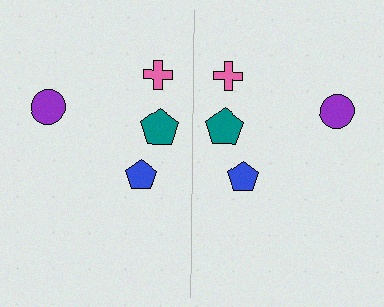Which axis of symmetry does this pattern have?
The pattern has a vertical axis of symmetry running through the center of the image.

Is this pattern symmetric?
Yes, this pattern has bilateral (reflection) symmetry.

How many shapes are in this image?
There are 8 shapes in this image.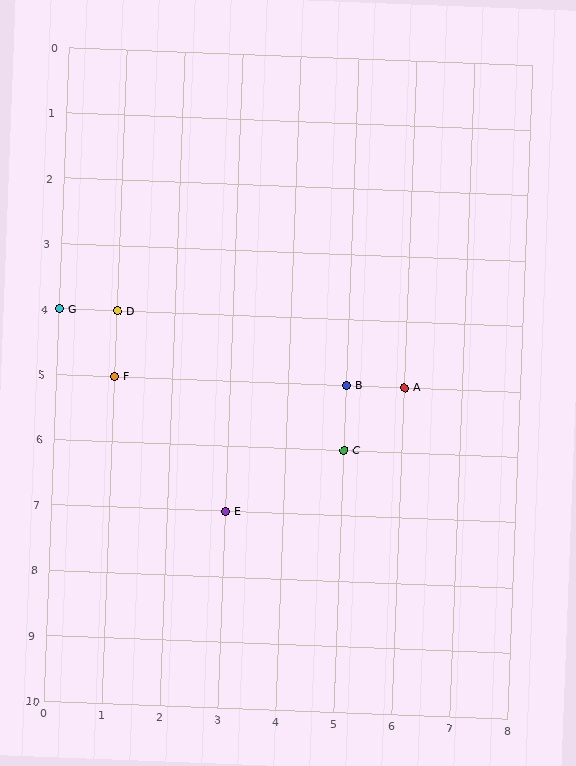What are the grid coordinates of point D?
Point D is at grid coordinates (1, 4).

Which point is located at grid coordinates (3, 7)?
Point E is at (3, 7).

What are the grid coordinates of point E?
Point E is at grid coordinates (3, 7).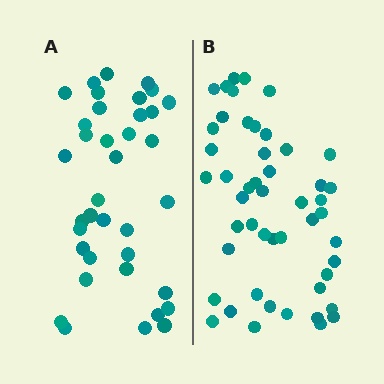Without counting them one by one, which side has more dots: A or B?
Region B (the right region) has more dots.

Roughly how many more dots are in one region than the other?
Region B has roughly 12 or so more dots than region A.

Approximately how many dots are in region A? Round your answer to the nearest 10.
About 40 dots. (The exact count is 37, which rounds to 40.)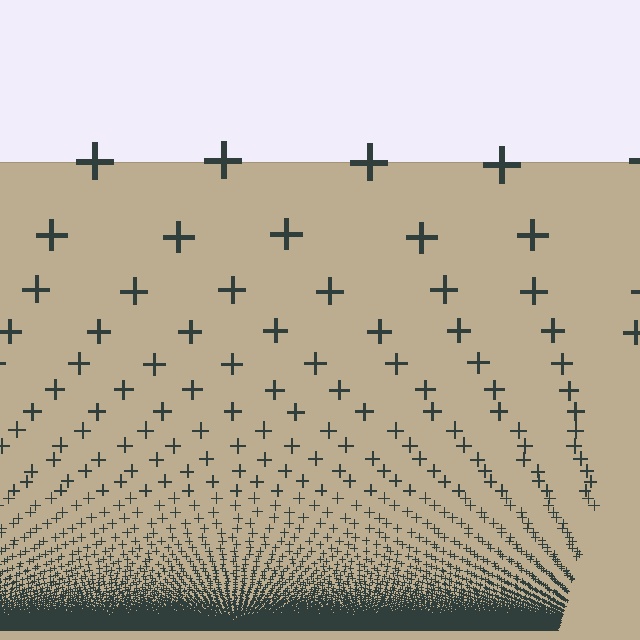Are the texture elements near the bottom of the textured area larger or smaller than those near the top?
Smaller. The gradient is inverted — elements near the bottom are smaller and denser.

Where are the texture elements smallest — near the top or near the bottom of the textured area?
Near the bottom.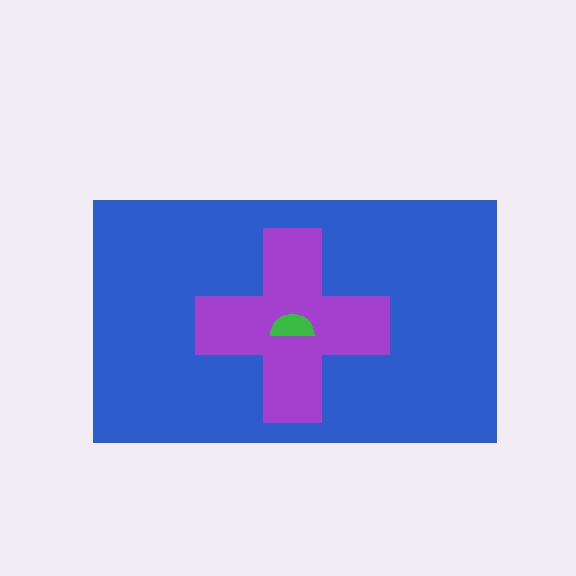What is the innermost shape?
The green semicircle.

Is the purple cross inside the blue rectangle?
Yes.